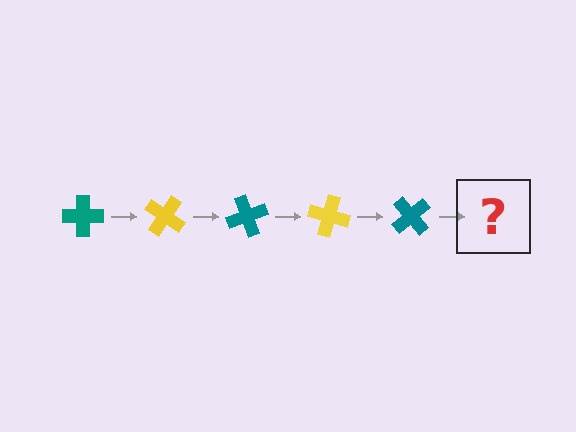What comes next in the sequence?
The next element should be a yellow cross, rotated 175 degrees from the start.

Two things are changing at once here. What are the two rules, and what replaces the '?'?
The two rules are that it rotates 35 degrees each step and the color cycles through teal and yellow. The '?' should be a yellow cross, rotated 175 degrees from the start.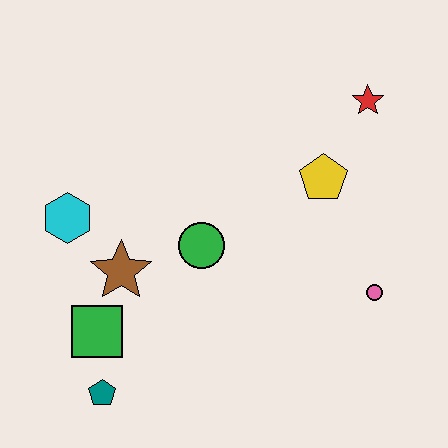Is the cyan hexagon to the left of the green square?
Yes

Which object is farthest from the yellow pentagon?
The teal pentagon is farthest from the yellow pentagon.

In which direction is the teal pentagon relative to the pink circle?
The teal pentagon is to the left of the pink circle.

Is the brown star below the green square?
No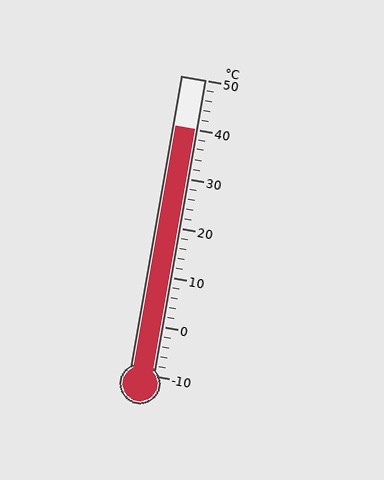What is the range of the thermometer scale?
The thermometer scale ranges from -10°C to 50°C.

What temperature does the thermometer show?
The thermometer shows approximately 40°C.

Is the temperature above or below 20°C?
The temperature is above 20°C.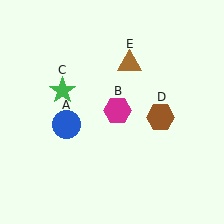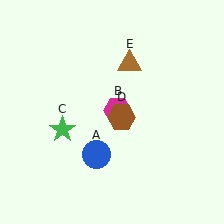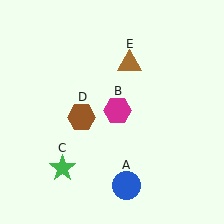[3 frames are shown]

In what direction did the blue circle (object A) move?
The blue circle (object A) moved down and to the right.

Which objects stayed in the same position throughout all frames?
Magenta hexagon (object B) and brown triangle (object E) remained stationary.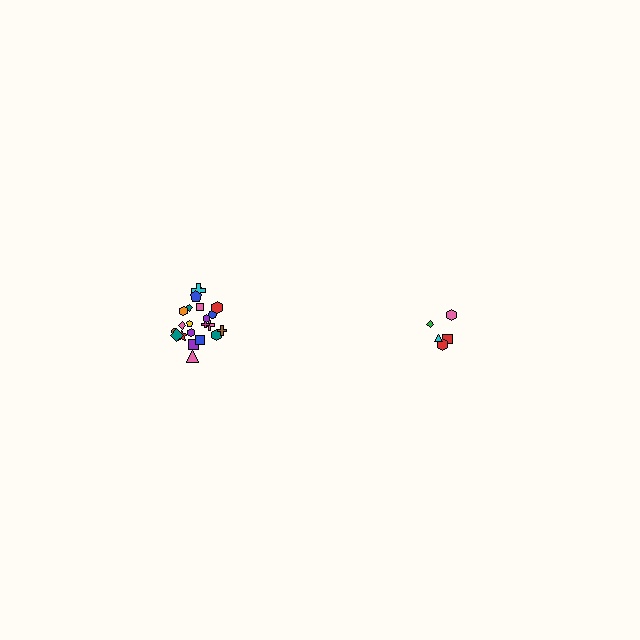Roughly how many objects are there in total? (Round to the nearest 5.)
Roughly 25 objects in total.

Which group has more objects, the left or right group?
The left group.